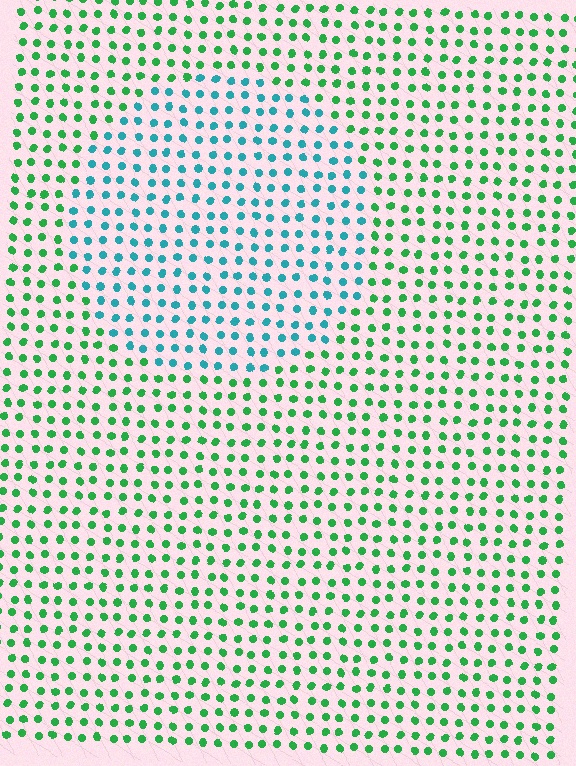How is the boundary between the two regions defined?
The boundary is defined purely by a slight shift in hue (about 49 degrees). Spacing, size, and orientation are identical on both sides.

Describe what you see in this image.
The image is filled with small green elements in a uniform arrangement. A circle-shaped region is visible where the elements are tinted to a slightly different hue, forming a subtle color boundary.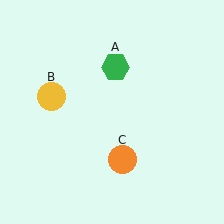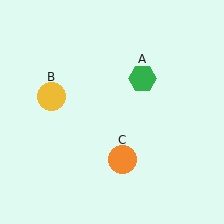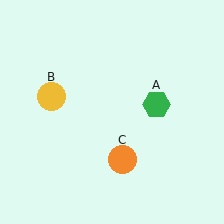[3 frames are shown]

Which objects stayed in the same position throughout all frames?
Yellow circle (object B) and orange circle (object C) remained stationary.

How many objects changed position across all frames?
1 object changed position: green hexagon (object A).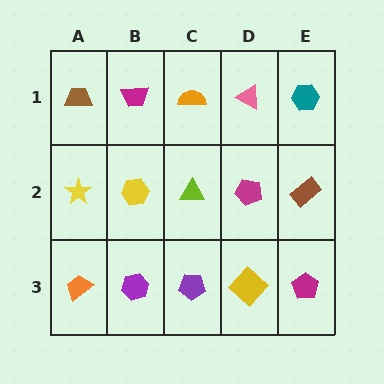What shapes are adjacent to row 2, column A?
A brown trapezoid (row 1, column A), an orange trapezoid (row 3, column A), a yellow hexagon (row 2, column B).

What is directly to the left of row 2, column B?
A yellow star.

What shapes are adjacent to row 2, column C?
An orange semicircle (row 1, column C), a purple pentagon (row 3, column C), a yellow hexagon (row 2, column B), a magenta pentagon (row 2, column D).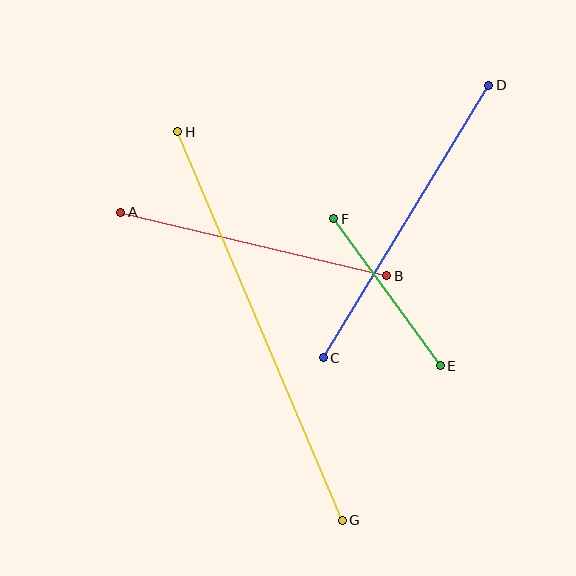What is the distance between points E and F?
The distance is approximately 181 pixels.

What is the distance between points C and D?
The distance is approximately 319 pixels.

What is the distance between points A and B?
The distance is approximately 273 pixels.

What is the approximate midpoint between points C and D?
The midpoint is at approximately (406, 221) pixels.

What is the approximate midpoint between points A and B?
The midpoint is at approximately (254, 244) pixels.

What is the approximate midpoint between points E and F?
The midpoint is at approximately (387, 292) pixels.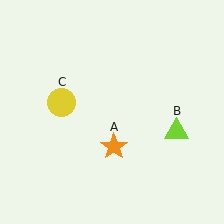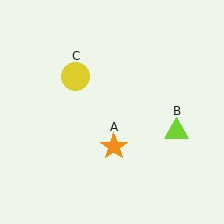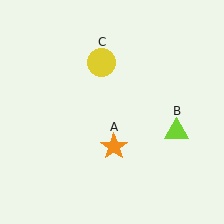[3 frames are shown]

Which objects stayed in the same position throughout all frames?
Orange star (object A) and lime triangle (object B) remained stationary.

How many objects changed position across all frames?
1 object changed position: yellow circle (object C).